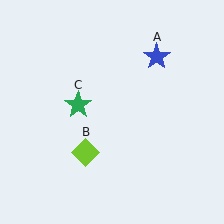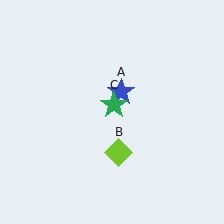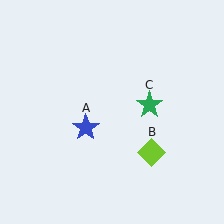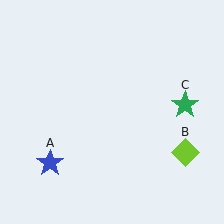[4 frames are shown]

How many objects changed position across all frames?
3 objects changed position: blue star (object A), lime diamond (object B), green star (object C).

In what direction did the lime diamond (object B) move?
The lime diamond (object B) moved right.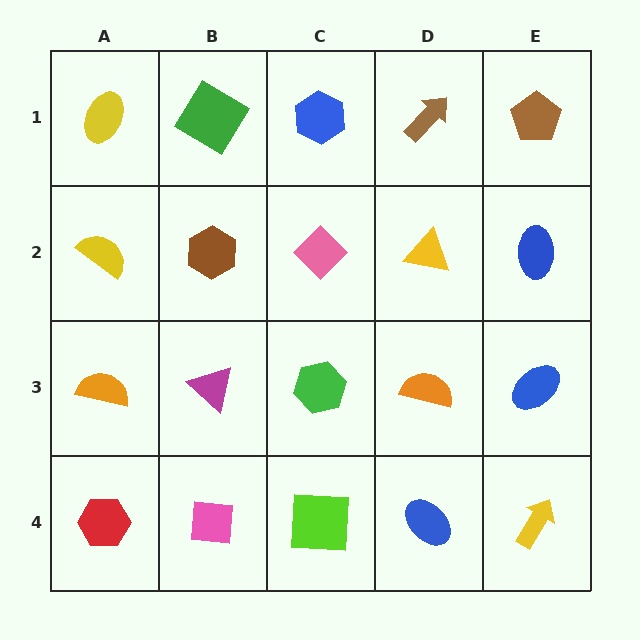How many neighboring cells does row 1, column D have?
3.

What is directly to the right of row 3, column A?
A magenta triangle.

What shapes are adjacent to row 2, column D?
A brown arrow (row 1, column D), an orange semicircle (row 3, column D), a pink diamond (row 2, column C), a blue ellipse (row 2, column E).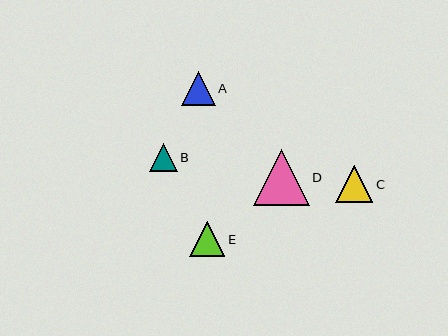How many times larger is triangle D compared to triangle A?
Triangle D is approximately 1.6 times the size of triangle A.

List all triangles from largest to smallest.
From largest to smallest: D, C, E, A, B.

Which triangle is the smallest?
Triangle B is the smallest with a size of approximately 28 pixels.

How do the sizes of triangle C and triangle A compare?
Triangle C and triangle A are approximately the same size.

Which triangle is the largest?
Triangle D is the largest with a size of approximately 56 pixels.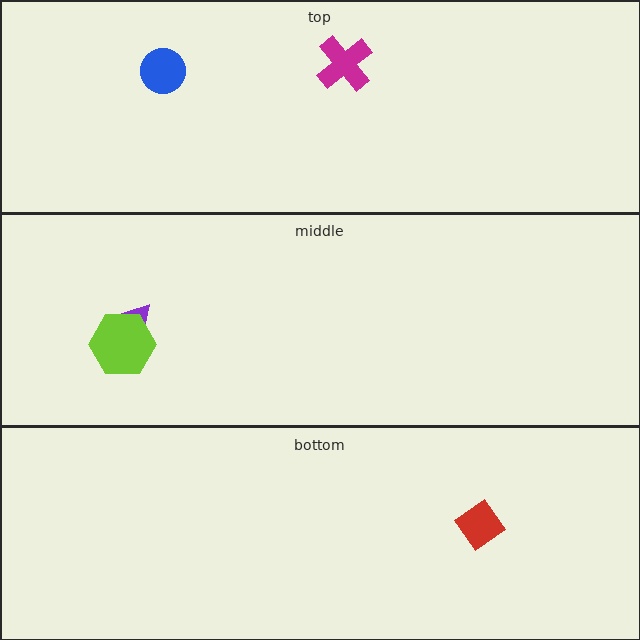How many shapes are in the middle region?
2.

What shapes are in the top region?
The magenta cross, the blue circle.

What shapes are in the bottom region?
The red diamond.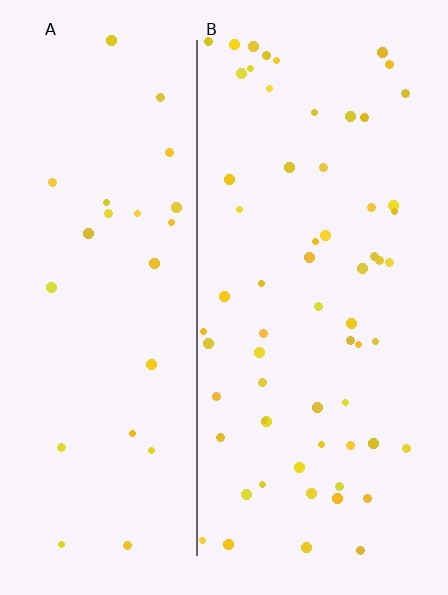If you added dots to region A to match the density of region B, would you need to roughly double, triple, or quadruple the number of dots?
Approximately double.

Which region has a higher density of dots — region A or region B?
B (the right).